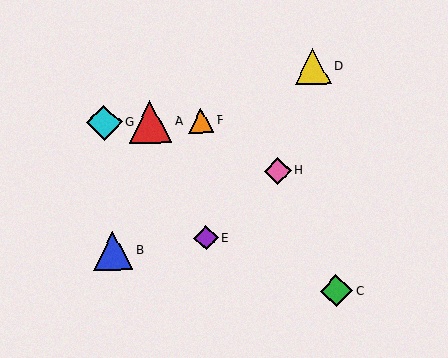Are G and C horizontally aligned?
No, G is at y≈123 and C is at y≈291.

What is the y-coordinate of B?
Object B is at y≈251.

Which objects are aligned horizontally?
Objects A, F, G are aligned horizontally.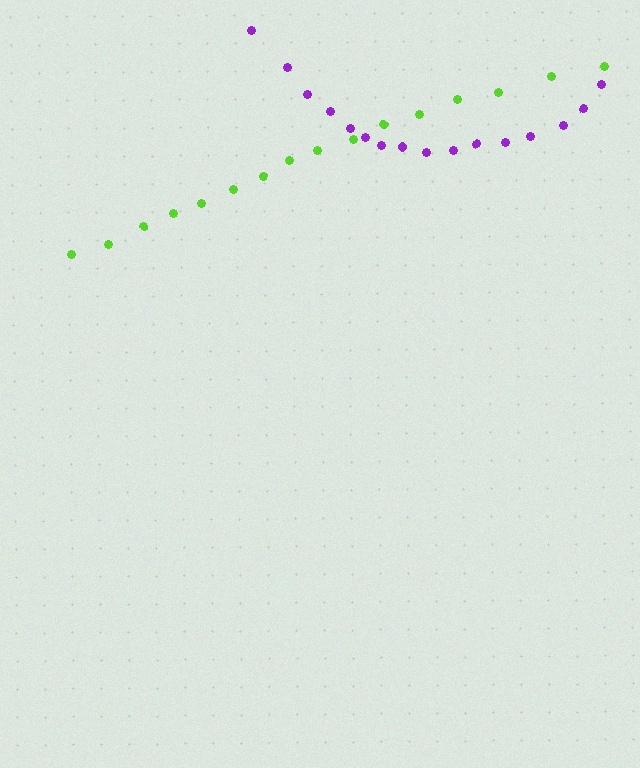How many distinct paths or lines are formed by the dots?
There are 2 distinct paths.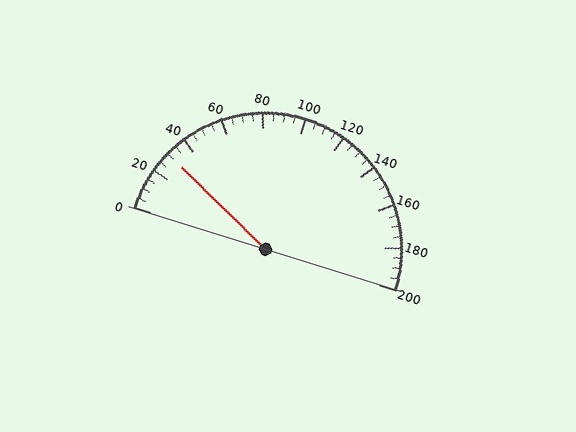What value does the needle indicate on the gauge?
The needle indicates approximately 30.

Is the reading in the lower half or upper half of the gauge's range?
The reading is in the lower half of the range (0 to 200).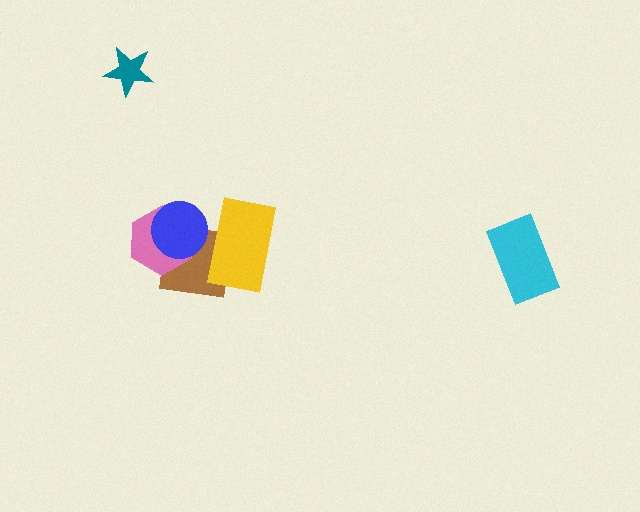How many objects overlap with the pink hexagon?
2 objects overlap with the pink hexagon.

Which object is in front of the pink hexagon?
The blue circle is in front of the pink hexagon.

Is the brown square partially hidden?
Yes, it is partially covered by another shape.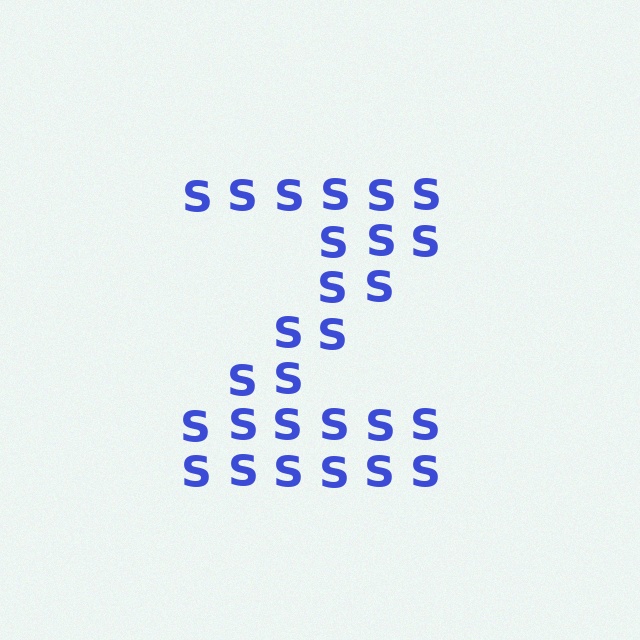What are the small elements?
The small elements are letter S's.